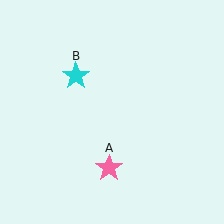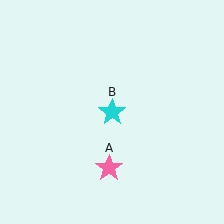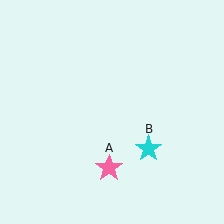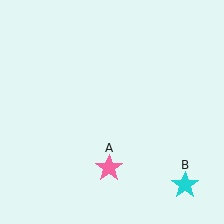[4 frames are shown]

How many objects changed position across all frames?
1 object changed position: cyan star (object B).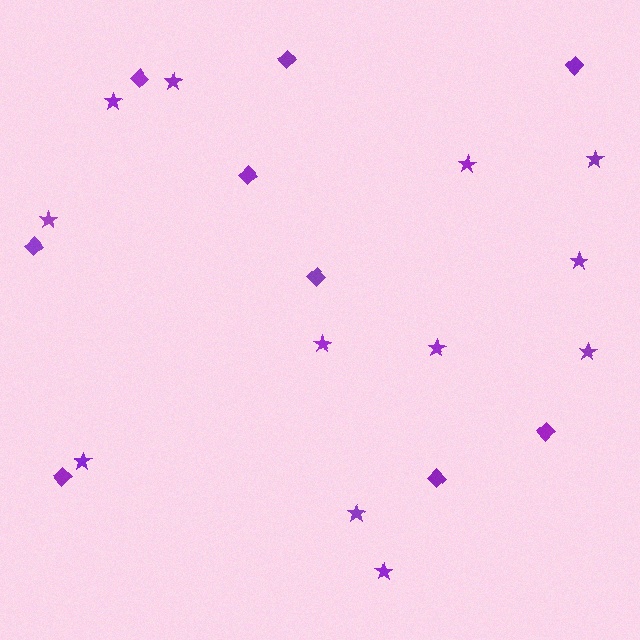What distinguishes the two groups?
There are 2 groups: one group of stars (12) and one group of diamonds (9).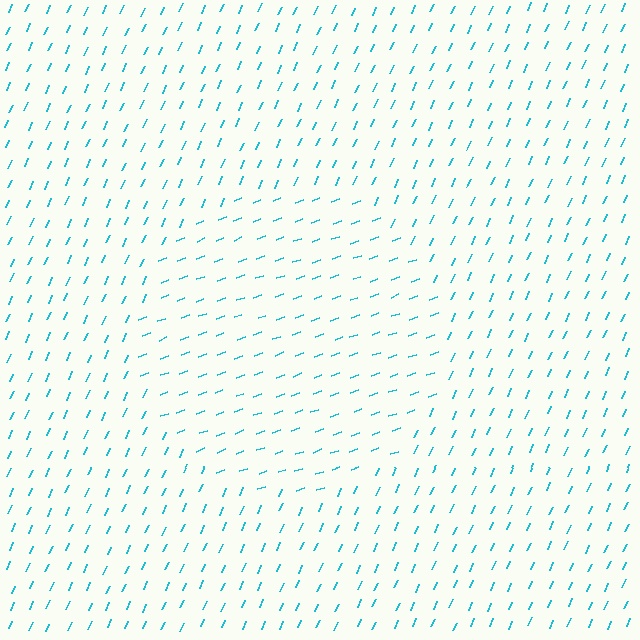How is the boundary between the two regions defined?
The boundary is defined purely by a change in line orientation (approximately 45 degrees difference). All lines are the same color and thickness.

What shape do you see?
I see a circle.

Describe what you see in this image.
The image is filled with small cyan line segments. A circle region in the image has lines oriented differently from the surrounding lines, creating a visible texture boundary.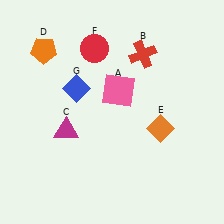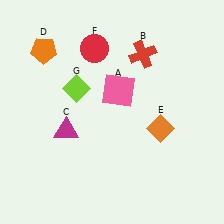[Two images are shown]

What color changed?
The diamond (G) changed from blue in Image 1 to lime in Image 2.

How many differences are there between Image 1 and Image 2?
There is 1 difference between the two images.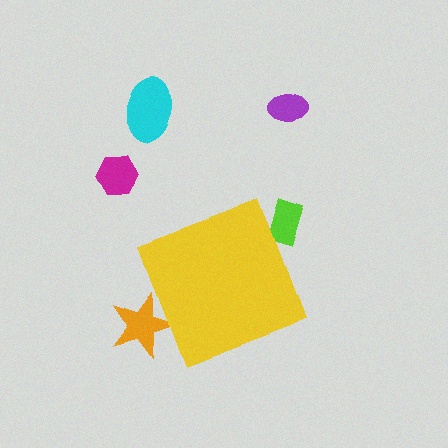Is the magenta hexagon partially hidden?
No, the magenta hexagon is fully visible.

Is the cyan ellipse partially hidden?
No, the cyan ellipse is fully visible.